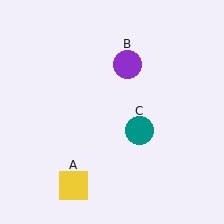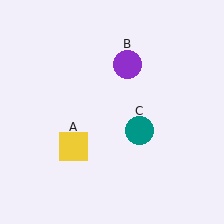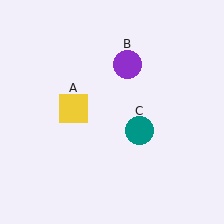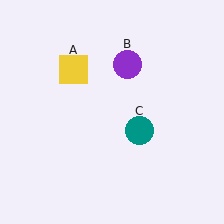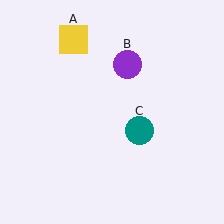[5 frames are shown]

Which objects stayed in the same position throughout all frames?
Purple circle (object B) and teal circle (object C) remained stationary.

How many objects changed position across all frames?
1 object changed position: yellow square (object A).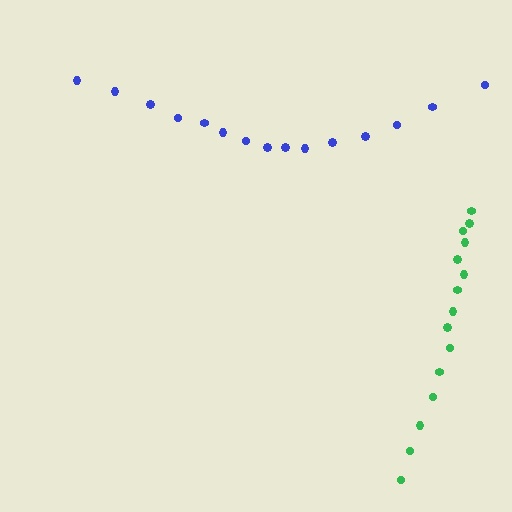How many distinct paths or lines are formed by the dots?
There are 2 distinct paths.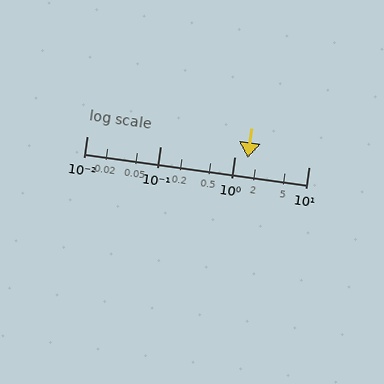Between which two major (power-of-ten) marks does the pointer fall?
The pointer is between 1 and 10.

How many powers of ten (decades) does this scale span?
The scale spans 3 decades, from 0.01 to 10.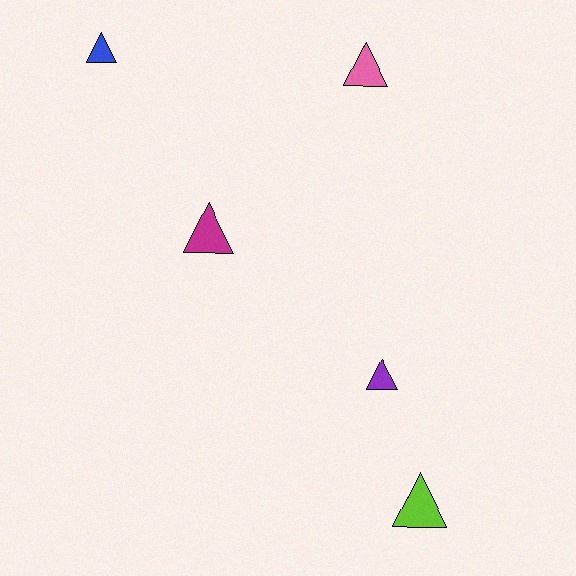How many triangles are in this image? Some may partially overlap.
There are 5 triangles.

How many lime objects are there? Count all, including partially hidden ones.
There is 1 lime object.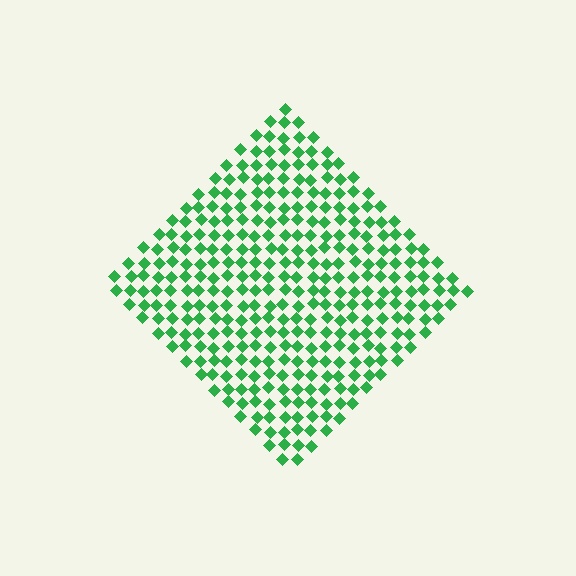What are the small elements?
The small elements are diamonds.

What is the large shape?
The large shape is a diamond.